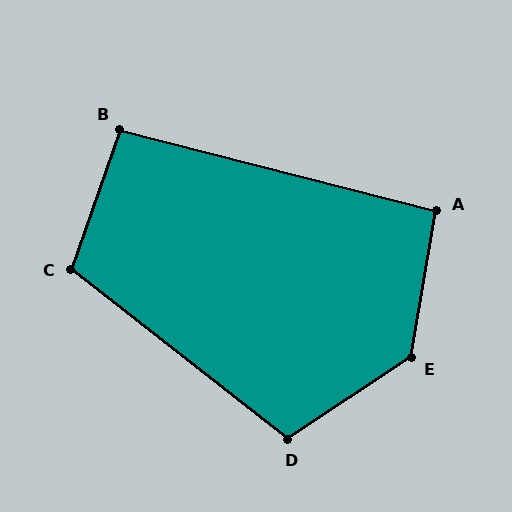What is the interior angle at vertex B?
Approximately 95 degrees (obtuse).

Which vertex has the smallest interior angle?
A, at approximately 95 degrees.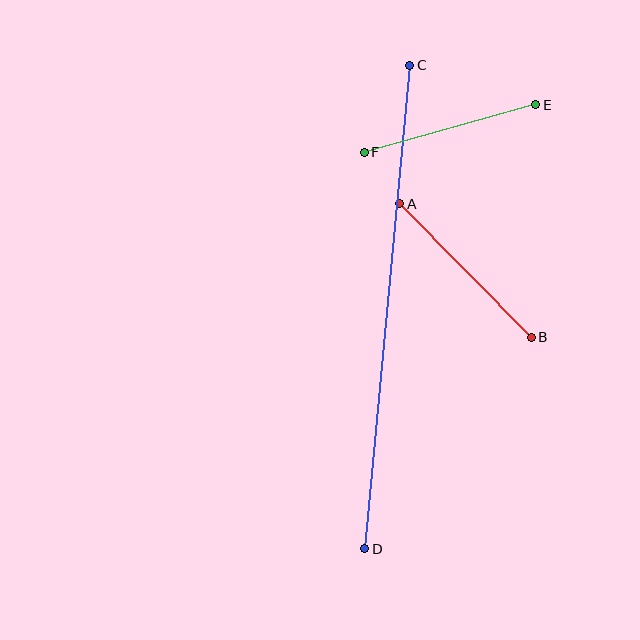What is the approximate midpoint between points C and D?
The midpoint is at approximately (387, 307) pixels.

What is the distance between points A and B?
The distance is approximately 187 pixels.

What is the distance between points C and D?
The distance is approximately 485 pixels.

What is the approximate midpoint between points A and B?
The midpoint is at approximately (466, 271) pixels.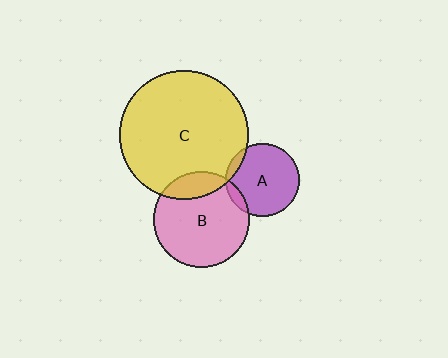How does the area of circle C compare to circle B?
Approximately 1.8 times.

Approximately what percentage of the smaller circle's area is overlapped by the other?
Approximately 10%.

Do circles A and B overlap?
Yes.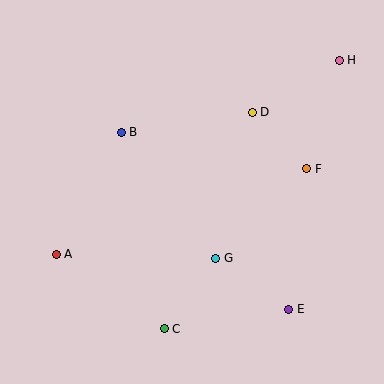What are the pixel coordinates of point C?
Point C is at (164, 329).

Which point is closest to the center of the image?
Point G at (216, 258) is closest to the center.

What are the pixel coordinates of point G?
Point G is at (216, 258).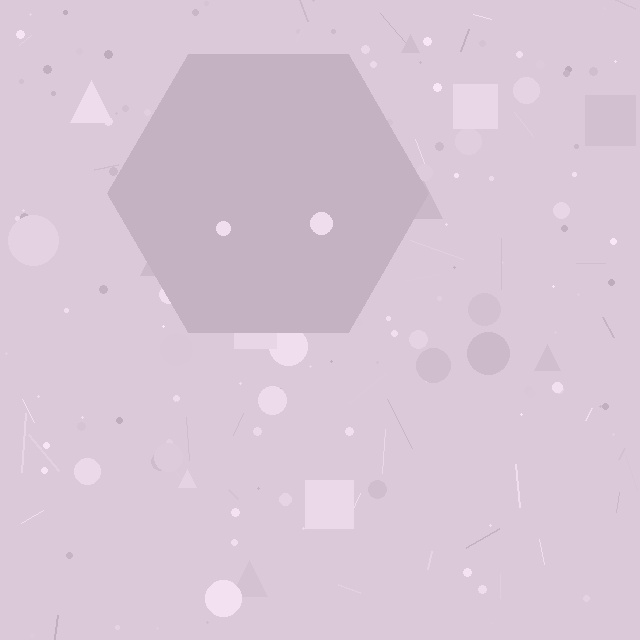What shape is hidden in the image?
A hexagon is hidden in the image.